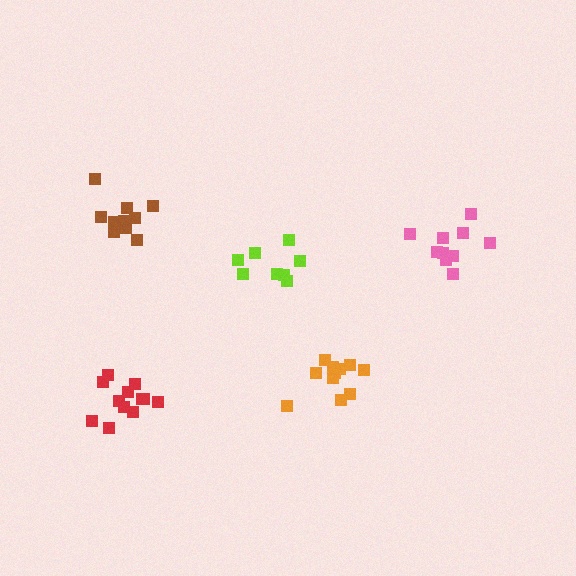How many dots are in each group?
Group 1: 12 dots, Group 2: 10 dots, Group 3: 8 dots, Group 4: 10 dots, Group 5: 11 dots (51 total).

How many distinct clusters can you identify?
There are 5 distinct clusters.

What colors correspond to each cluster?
The clusters are colored: red, pink, lime, brown, orange.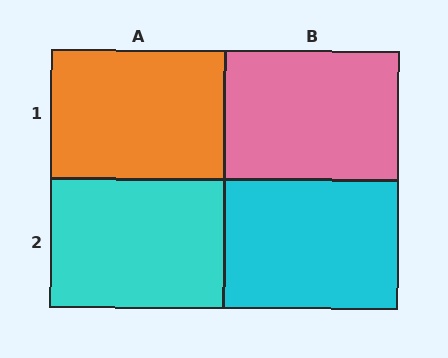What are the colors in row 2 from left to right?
Cyan, cyan.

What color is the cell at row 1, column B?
Pink.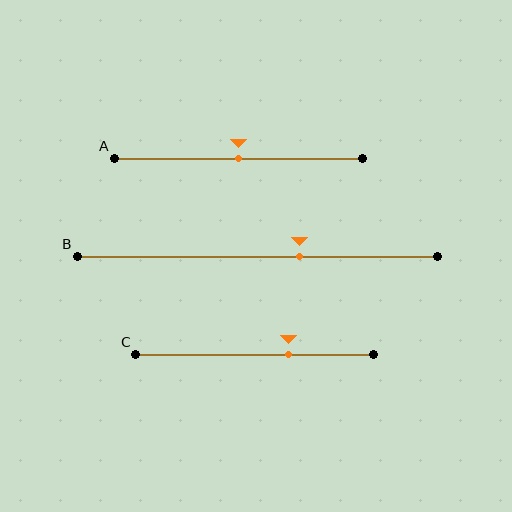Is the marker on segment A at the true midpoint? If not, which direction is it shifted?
Yes, the marker on segment A is at the true midpoint.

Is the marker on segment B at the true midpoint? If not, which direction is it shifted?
No, the marker on segment B is shifted to the right by about 12% of the segment length.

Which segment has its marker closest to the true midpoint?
Segment A has its marker closest to the true midpoint.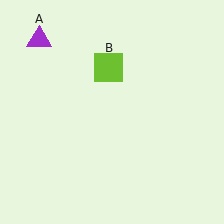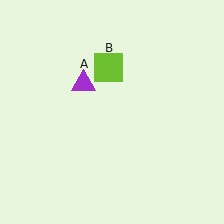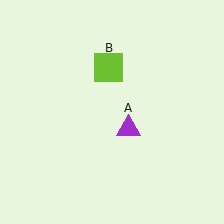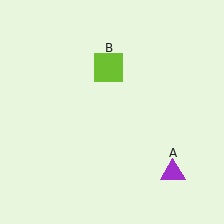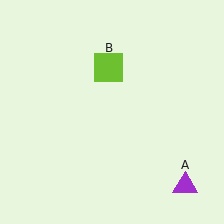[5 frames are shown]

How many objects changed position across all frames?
1 object changed position: purple triangle (object A).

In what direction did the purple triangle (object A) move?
The purple triangle (object A) moved down and to the right.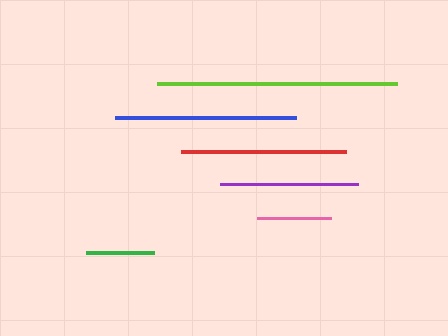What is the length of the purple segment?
The purple segment is approximately 138 pixels long.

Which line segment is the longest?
The lime line is the longest at approximately 241 pixels.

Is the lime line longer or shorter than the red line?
The lime line is longer than the red line.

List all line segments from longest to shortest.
From longest to shortest: lime, blue, red, purple, pink, green.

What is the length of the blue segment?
The blue segment is approximately 181 pixels long.